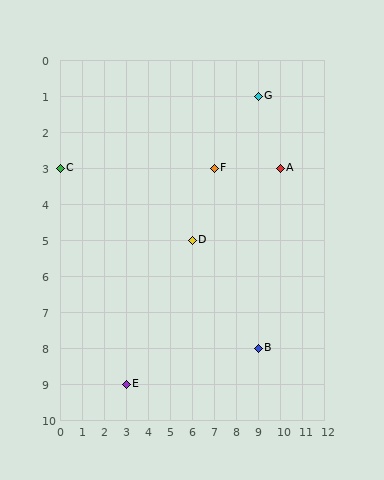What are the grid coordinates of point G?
Point G is at grid coordinates (9, 1).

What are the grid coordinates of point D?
Point D is at grid coordinates (6, 5).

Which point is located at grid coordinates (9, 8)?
Point B is at (9, 8).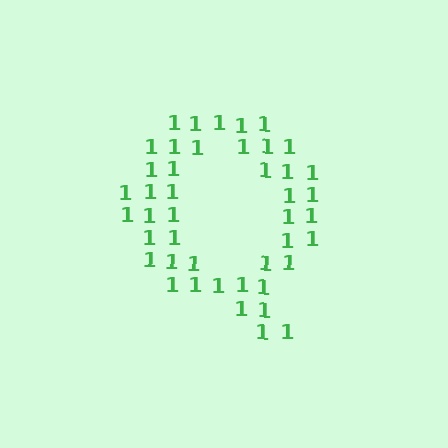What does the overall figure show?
The overall figure shows the letter Q.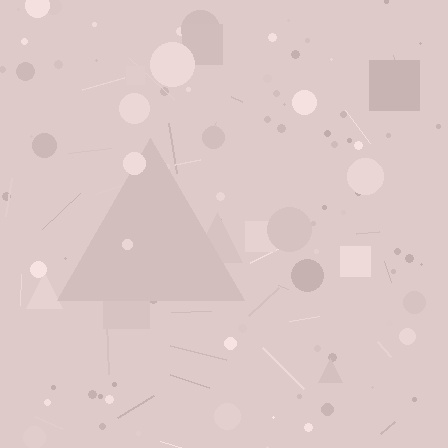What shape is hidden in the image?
A triangle is hidden in the image.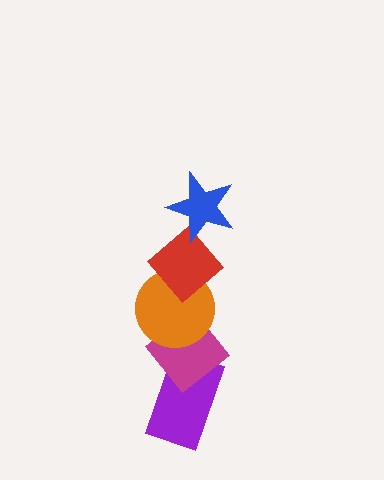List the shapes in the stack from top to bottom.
From top to bottom: the blue star, the red diamond, the orange circle, the magenta diamond, the purple rectangle.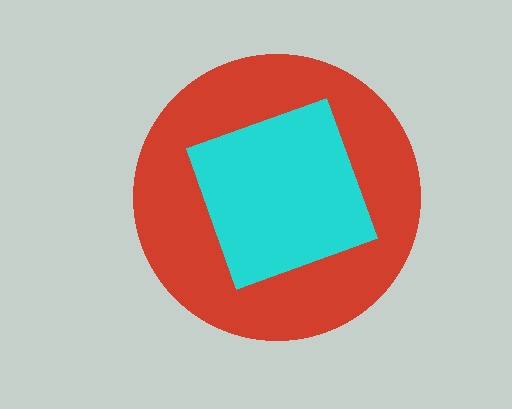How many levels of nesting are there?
2.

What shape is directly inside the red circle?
The cyan diamond.